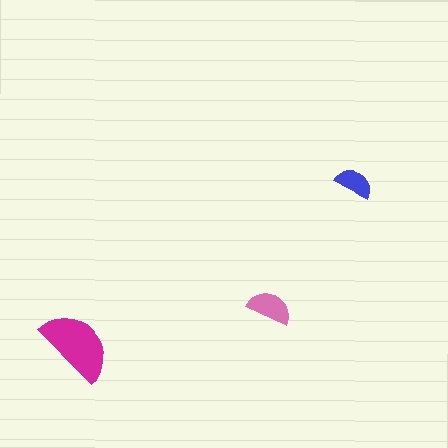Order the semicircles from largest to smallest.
the magenta one, the pink one, the blue one.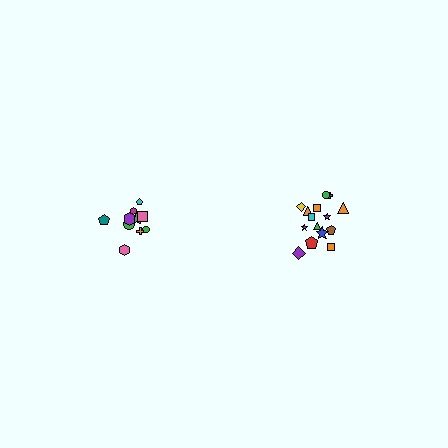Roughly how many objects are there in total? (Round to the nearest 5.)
Roughly 25 objects in total.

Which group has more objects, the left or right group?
The right group.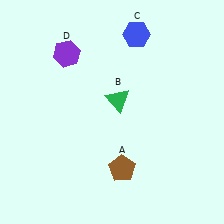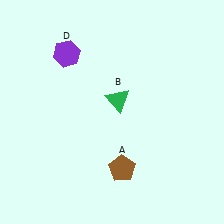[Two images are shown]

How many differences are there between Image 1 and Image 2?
There is 1 difference between the two images.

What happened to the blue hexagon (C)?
The blue hexagon (C) was removed in Image 2. It was in the top-right area of Image 1.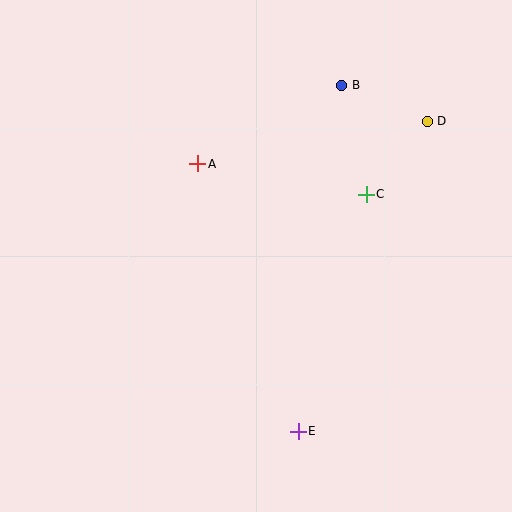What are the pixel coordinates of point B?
Point B is at (342, 85).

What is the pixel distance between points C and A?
The distance between C and A is 171 pixels.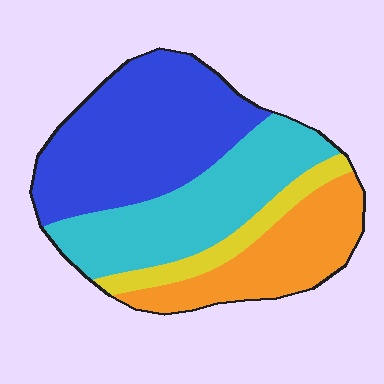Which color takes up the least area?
Yellow, at roughly 10%.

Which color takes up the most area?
Blue, at roughly 40%.